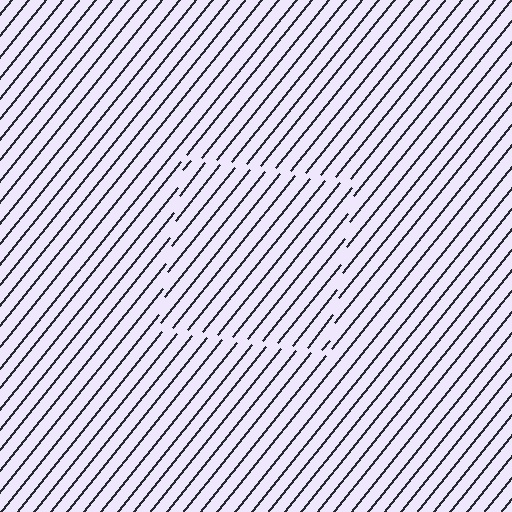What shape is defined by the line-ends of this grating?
An illusory square. The interior of the shape contains the same grating, shifted by half a period — the contour is defined by the phase discontinuity where line-ends from the inner and outer gratings abut.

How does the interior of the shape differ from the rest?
The interior of the shape contains the same grating, shifted by half a period — the contour is defined by the phase discontinuity where line-ends from the inner and outer gratings abut.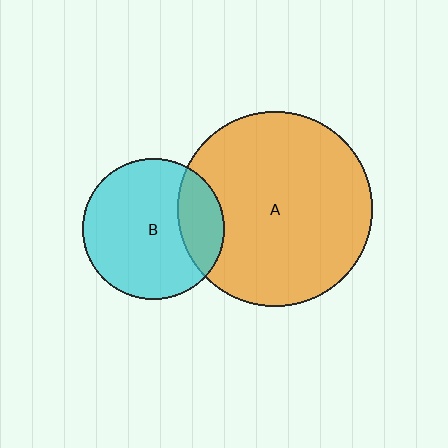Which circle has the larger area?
Circle A (orange).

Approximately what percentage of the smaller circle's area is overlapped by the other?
Approximately 20%.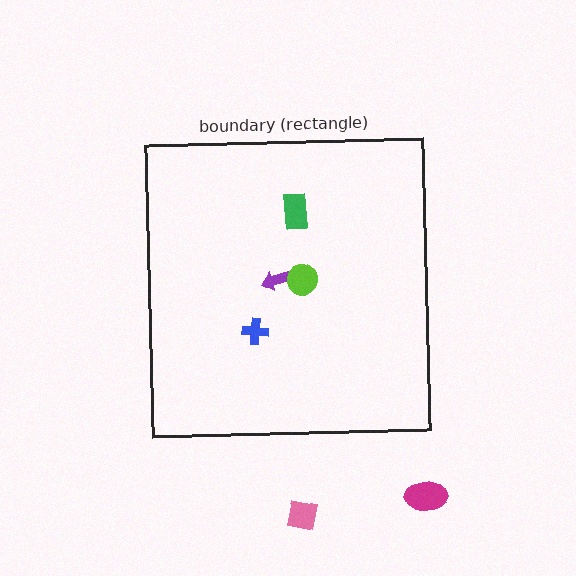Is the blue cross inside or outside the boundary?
Inside.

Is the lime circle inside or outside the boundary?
Inside.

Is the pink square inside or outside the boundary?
Outside.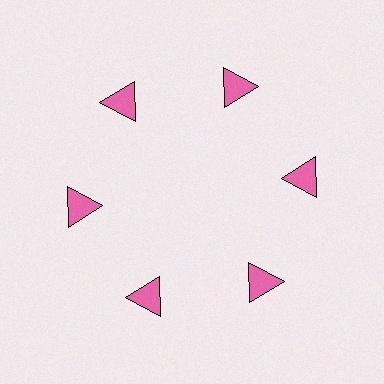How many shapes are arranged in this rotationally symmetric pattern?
There are 6 shapes, arranged in 6 groups of 1.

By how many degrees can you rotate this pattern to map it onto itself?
The pattern maps onto itself every 60 degrees of rotation.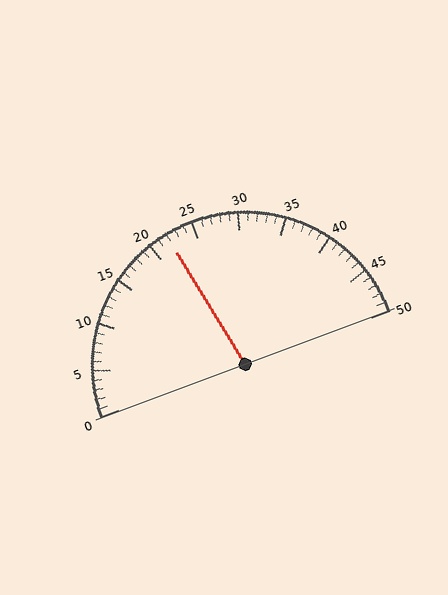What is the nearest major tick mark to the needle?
The nearest major tick mark is 20.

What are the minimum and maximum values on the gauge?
The gauge ranges from 0 to 50.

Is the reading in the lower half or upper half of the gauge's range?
The reading is in the lower half of the range (0 to 50).